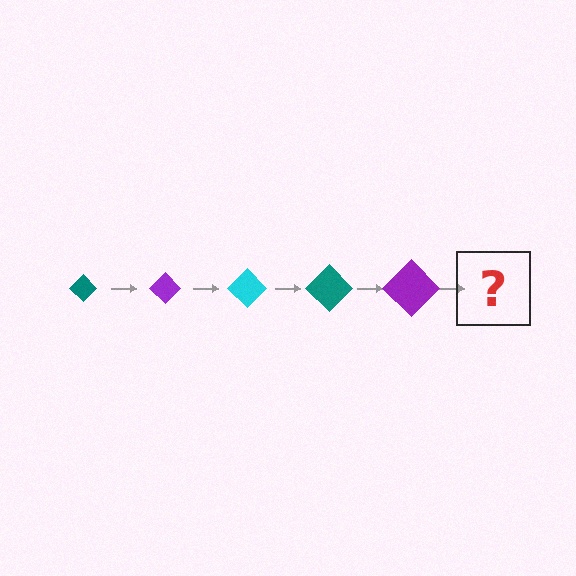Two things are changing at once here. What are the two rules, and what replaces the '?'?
The two rules are that the diamond grows larger each step and the color cycles through teal, purple, and cyan. The '?' should be a cyan diamond, larger than the previous one.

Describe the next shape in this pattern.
It should be a cyan diamond, larger than the previous one.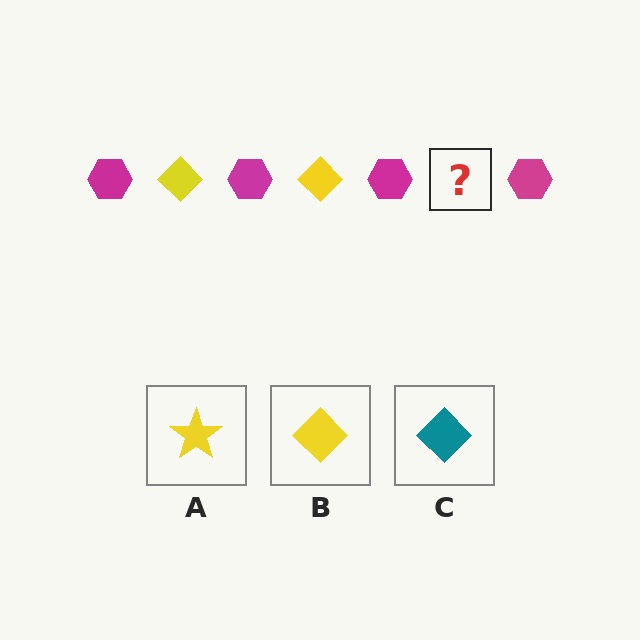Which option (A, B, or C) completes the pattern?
B.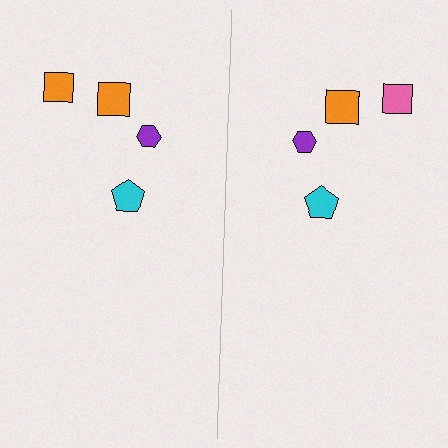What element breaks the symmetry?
The pink square on the right side breaks the symmetry — its mirror counterpart is orange.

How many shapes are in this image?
There are 8 shapes in this image.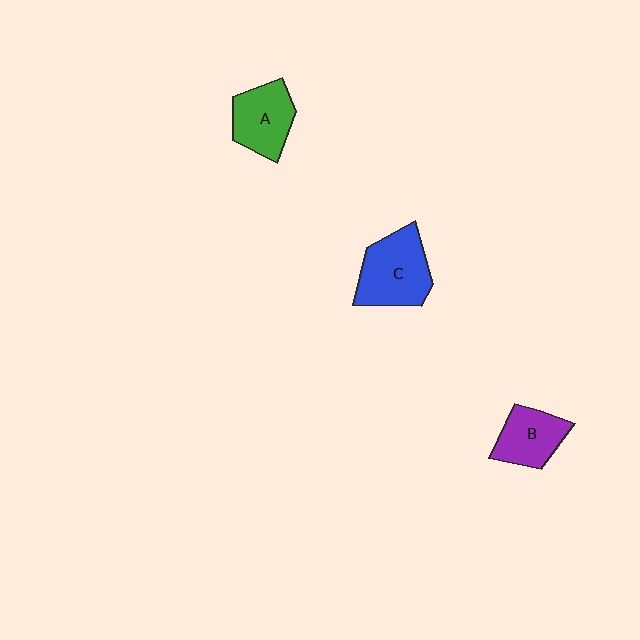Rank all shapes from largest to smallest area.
From largest to smallest: C (blue), A (green), B (purple).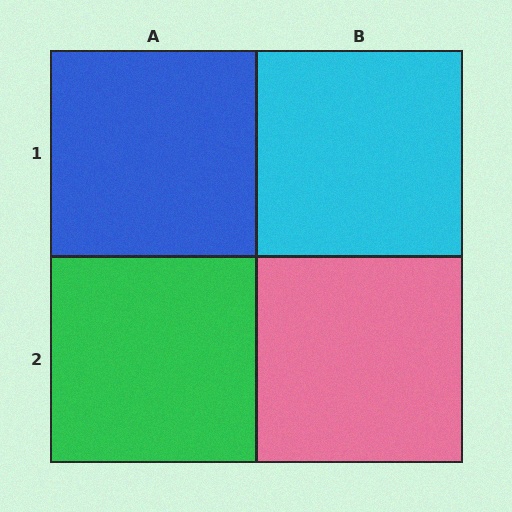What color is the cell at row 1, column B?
Cyan.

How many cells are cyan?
1 cell is cyan.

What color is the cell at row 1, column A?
Blue.